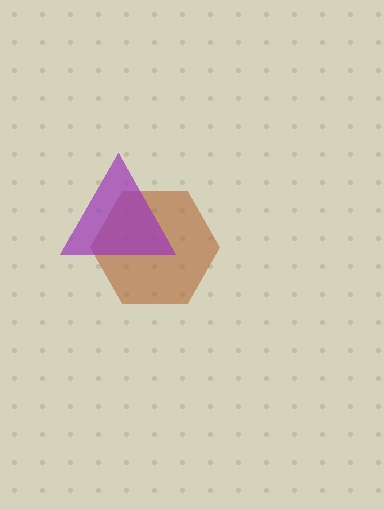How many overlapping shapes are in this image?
There are 2 overlapping shapes in the image.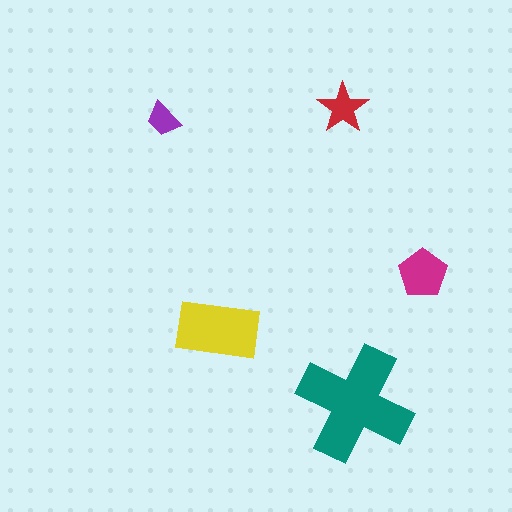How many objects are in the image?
There are 5 objects in the image.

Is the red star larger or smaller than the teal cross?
Smaller.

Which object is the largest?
The teal cross.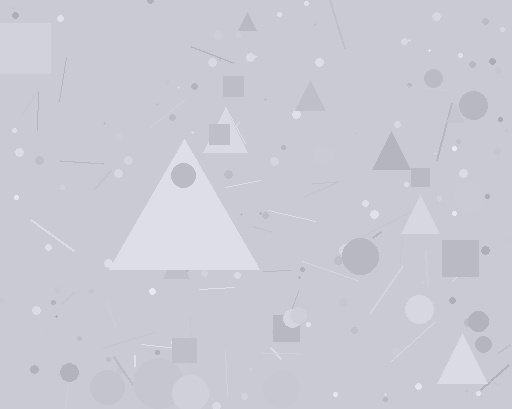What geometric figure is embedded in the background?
A triangle is embedded in the background.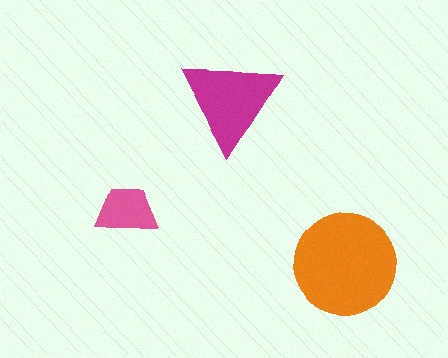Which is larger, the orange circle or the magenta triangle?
The orange circle.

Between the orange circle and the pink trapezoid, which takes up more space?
The orange circle.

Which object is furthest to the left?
The pink trapezoid is leftmost.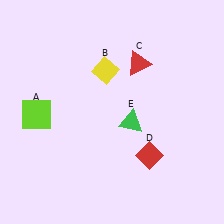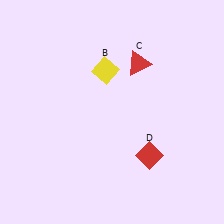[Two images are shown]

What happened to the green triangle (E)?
The green triangle (E) was removed in Image 2. It was in the bottom-right area of Image 1.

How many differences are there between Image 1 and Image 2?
There are 2 differences between the two images.